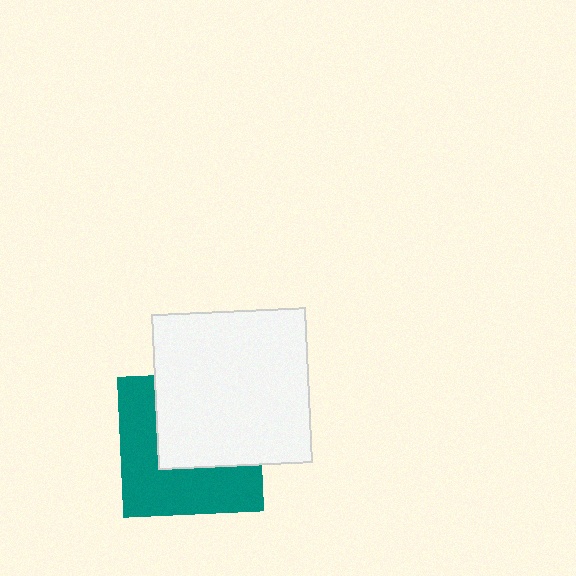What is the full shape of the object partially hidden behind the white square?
The partially hidden object is a teal square.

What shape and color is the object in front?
The object in front is a white square.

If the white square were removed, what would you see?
You would see the complete teal square.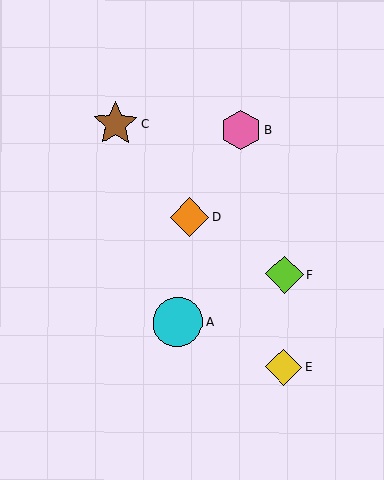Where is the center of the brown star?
The center of the brown star is at (115, 124).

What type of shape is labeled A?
Shape A is a cyan circle.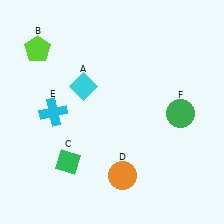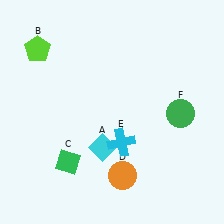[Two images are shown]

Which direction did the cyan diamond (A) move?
The cyan diamond (A) moved down.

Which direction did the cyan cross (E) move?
The cyan cross (E) moved right.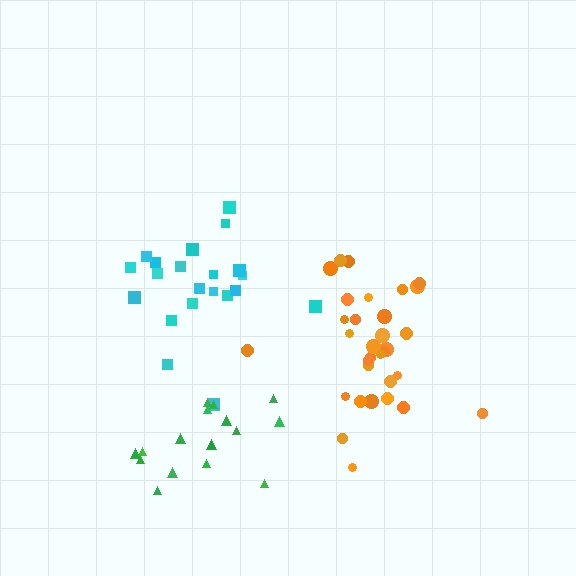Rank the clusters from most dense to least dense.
orange, green, cyan.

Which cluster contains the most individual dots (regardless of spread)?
Orange (32).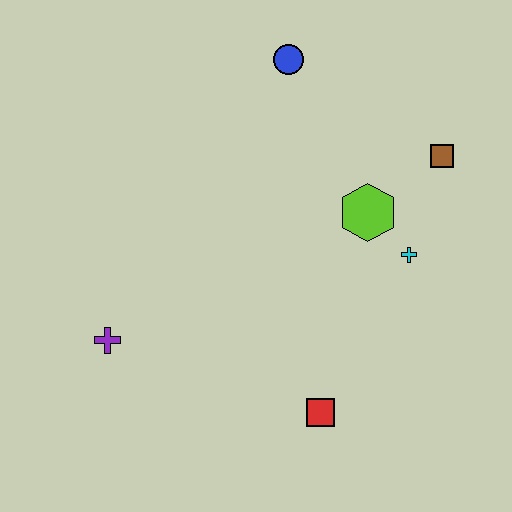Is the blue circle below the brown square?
No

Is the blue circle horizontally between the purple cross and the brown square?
Yes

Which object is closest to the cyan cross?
The lime hexagon is closest to the cyan cross.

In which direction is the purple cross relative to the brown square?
The purple cross is to the left of the brown square.